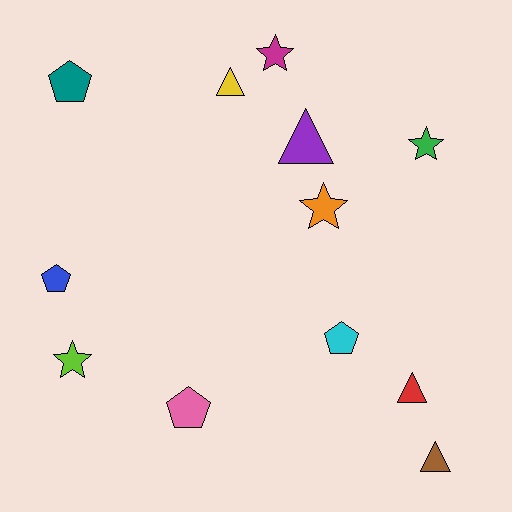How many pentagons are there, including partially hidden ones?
There are 4 pentagons.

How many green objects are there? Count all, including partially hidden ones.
There is 1 green object.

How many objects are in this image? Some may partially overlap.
There are 12 objects.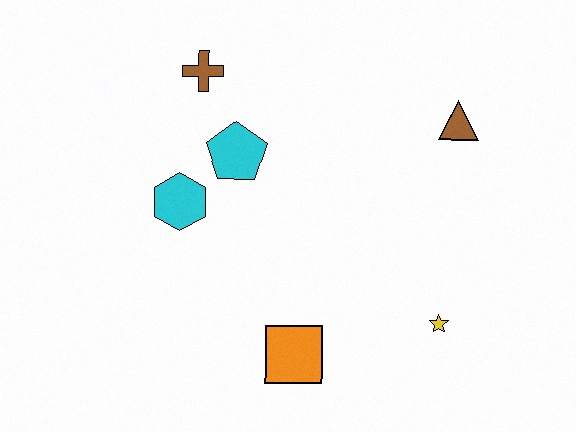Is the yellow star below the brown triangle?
Yes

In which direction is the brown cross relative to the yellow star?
The brown cross is above the yellow star.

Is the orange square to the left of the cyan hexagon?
No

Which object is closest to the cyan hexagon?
The cyan pentagon is closest to the cyan hexagon.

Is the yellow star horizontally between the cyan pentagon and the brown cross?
No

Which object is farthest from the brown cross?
The yellow star is farthest from the brown cross.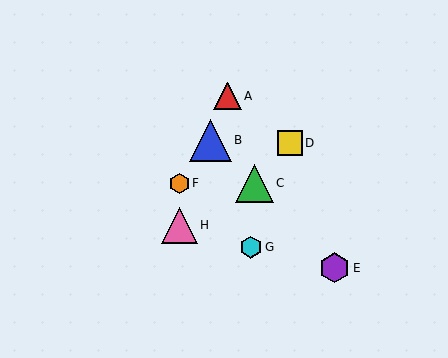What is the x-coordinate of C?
Object C is at x≈254.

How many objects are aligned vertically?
2 objects (F, H) are aligned vertically.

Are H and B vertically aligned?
No, H is at x≈179 and B is at x≈210.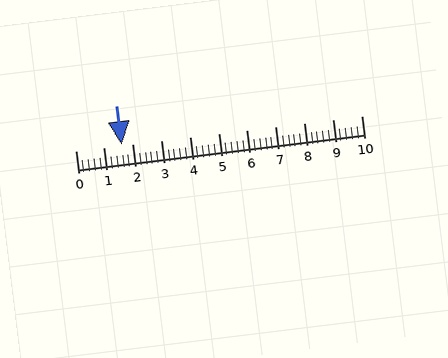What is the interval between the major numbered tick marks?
The major tick marks are spaced 1 units apart.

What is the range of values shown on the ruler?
The ruler shows values from 0 to 10.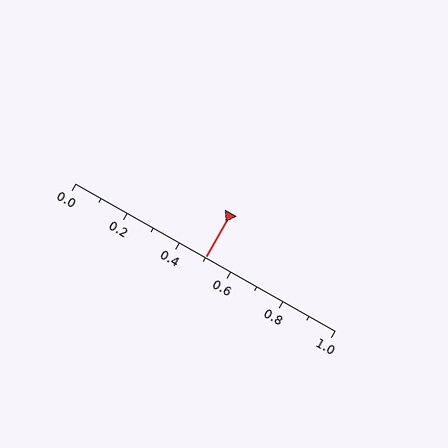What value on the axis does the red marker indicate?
The marker indicates approximately 0.5.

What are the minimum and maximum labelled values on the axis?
The axis runs from 0.0 to 1.0.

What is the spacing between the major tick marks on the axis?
The major ticks are spaced 0.2 apart.